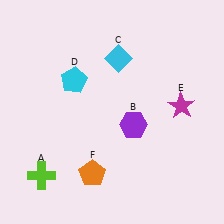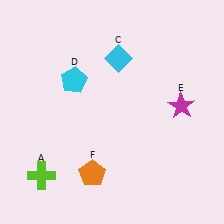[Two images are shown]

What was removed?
The purple hexagon (B) was removed in Image 2.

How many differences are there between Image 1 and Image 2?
There is 1 difference between the two images.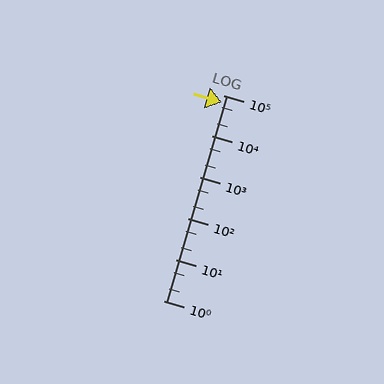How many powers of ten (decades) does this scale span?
The scale spans 5 decades, from 1 to 100000.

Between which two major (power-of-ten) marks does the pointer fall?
The pointer is between 10000 and 100000.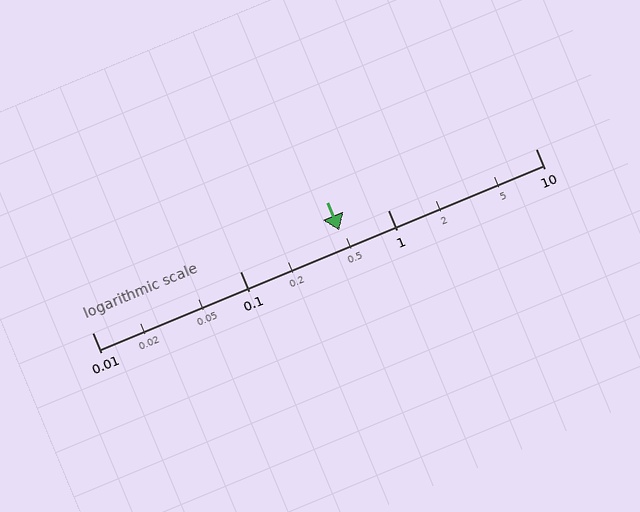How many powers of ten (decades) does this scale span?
The scale spans 3 decades, from 0.01 to 10.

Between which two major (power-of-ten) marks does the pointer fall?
The pointer is between 0.1 and 1.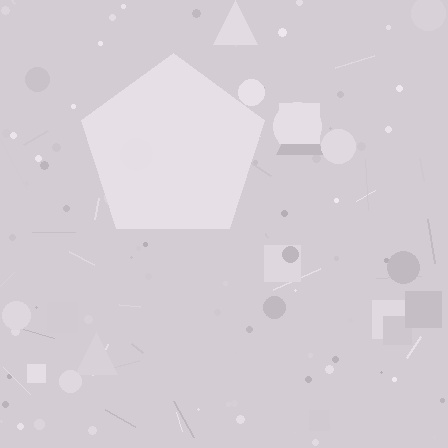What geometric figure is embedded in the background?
A pentagon is embedded in the background.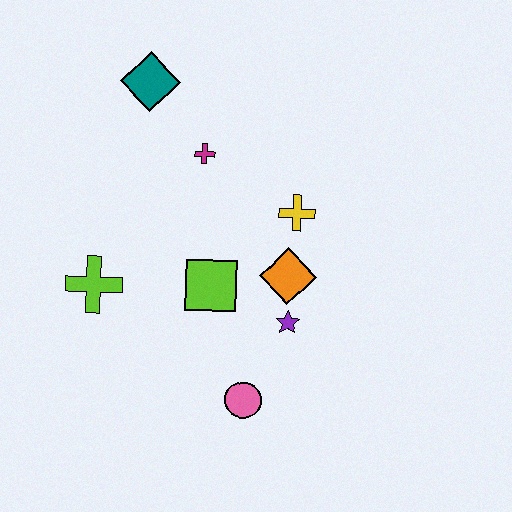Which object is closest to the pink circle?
The purple star is closest to the pink circle.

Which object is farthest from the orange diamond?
The teal diamond is farthest from the orange diamond.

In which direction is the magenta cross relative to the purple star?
The magenta cross is above the purple star.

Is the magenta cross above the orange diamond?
Yes